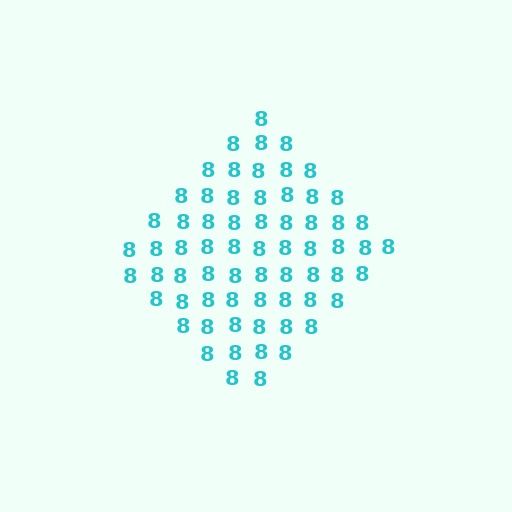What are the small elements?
The small elements are digit 8's.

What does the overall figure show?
The overall figure shows a diamond.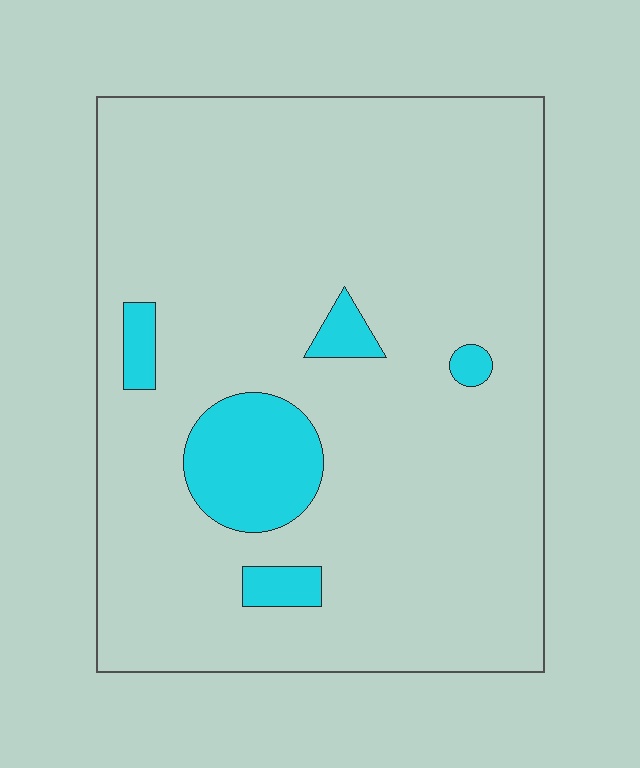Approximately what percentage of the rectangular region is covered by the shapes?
Approximately 10%.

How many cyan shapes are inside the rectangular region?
5.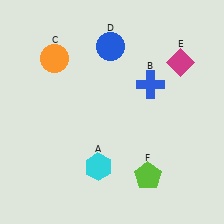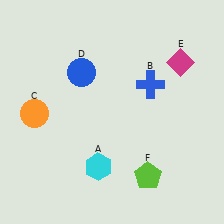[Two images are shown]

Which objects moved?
The objects that moved are: the orange circle (C), the blue circle (D).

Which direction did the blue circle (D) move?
The blue circle (D) moved left.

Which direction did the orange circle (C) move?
The orange circle (C) moved down.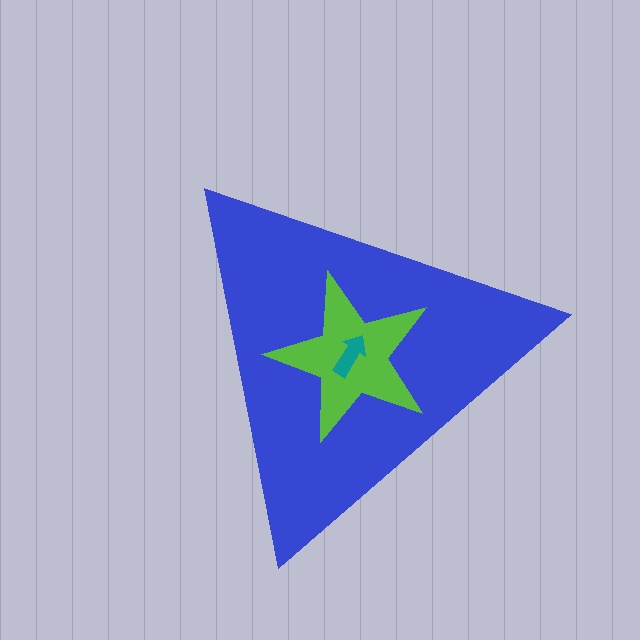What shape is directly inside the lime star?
The teal arrow.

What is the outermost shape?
The blue triangle.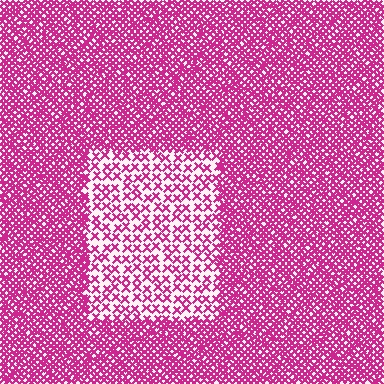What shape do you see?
I see a rectangle.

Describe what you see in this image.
The image contains small magenta elements arranged at two different densities. A rectangle-shaped region is visible where the elements are less densely packed than the surrounding area.